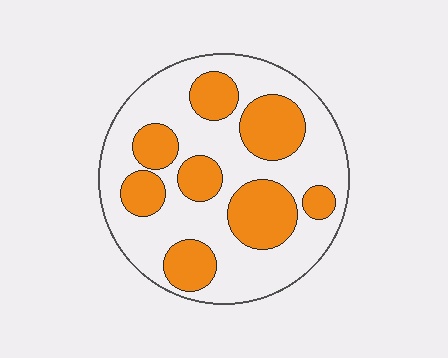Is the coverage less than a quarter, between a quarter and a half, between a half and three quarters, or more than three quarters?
Between a quarter and a half.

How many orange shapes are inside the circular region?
8.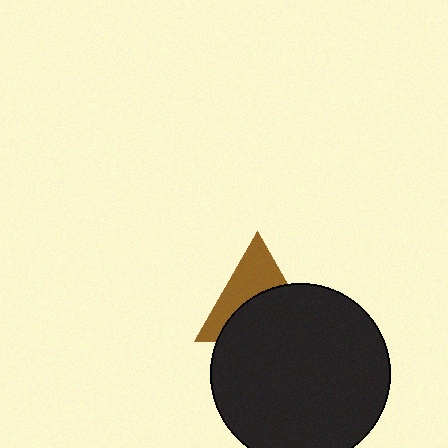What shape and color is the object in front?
The object in front is a black circle.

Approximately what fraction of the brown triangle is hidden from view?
Roughly 54% of the brown triangle is hidden behind the black circle.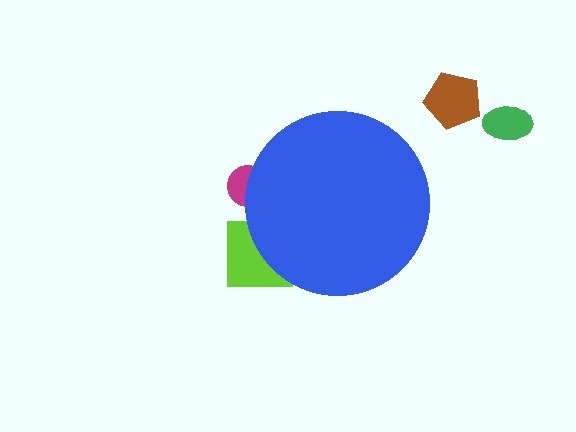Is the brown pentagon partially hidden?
No, the brown pentagon is fully visible.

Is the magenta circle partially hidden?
Yes, the magenta circle is partially hidden behind the blue circle.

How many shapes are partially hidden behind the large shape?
2 shapes are partially hidden.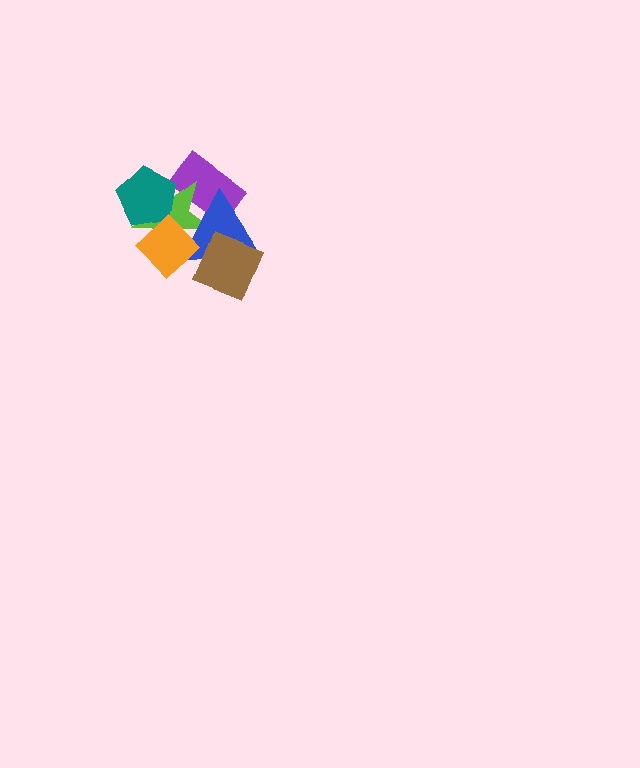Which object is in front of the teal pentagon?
The orange diamond is in front of the teal pentagon.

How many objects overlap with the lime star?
4 objects overlap with the lime star.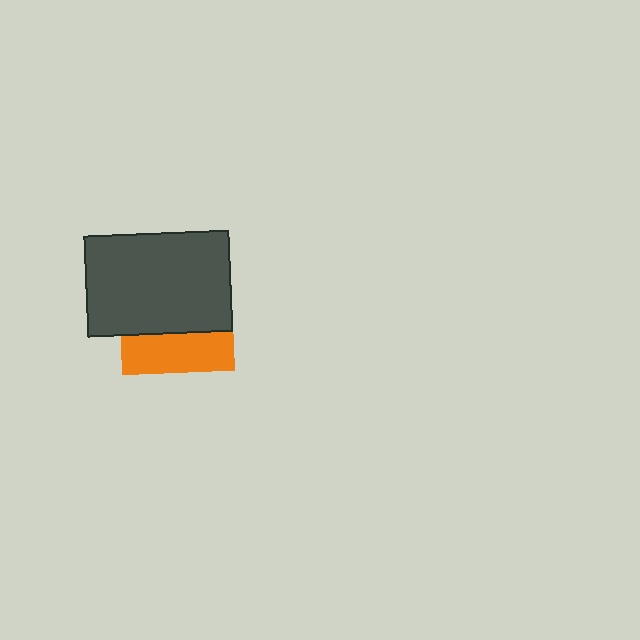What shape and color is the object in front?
The object in front is a dark gray rectangle.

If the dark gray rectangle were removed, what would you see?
You would see the complete orange square.